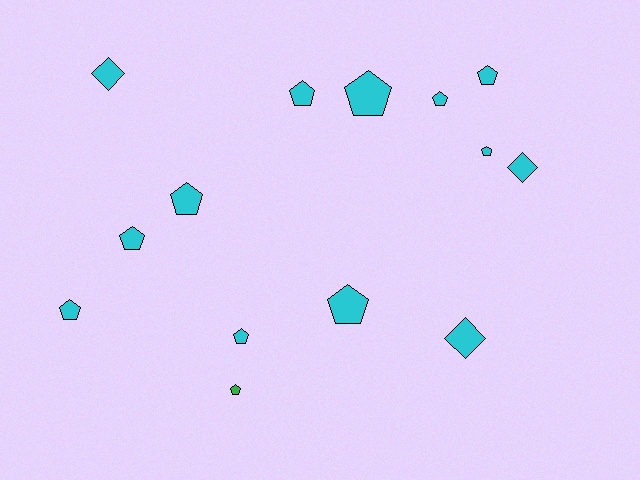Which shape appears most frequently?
Pentagon, with 11 objects.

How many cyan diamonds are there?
There are 3 cyan diamonds.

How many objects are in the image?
There are 14 objects.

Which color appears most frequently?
Cyan, with 13 objects.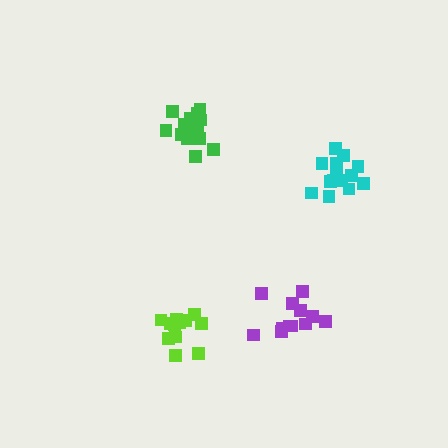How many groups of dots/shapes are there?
There are 4 groups.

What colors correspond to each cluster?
The clusters are colored: cyan, green, purple, lime.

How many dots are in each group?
Group 1: 14 dots, Group 2: 17 dots, Group 3: 12 dots, Group 4: 12 dots (55 total).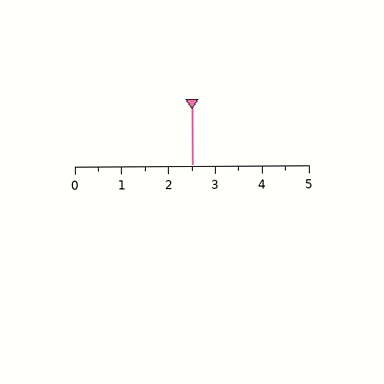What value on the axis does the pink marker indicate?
The marker indicates approximately 2.5.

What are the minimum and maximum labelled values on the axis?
The axis runs from 0 to 5.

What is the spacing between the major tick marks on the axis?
The major ticks are spaced 1 apart.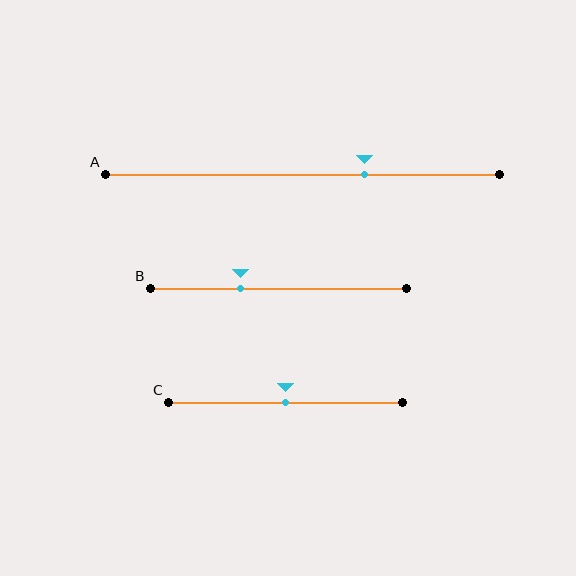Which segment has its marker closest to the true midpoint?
Segment C has its marker closest to the true midpoint.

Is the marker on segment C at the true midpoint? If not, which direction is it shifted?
Yes, the marker on segment C is at the true midpoint.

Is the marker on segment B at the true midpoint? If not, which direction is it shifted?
No, the marker on segment B is shifted to the left by about 15% of the segment length.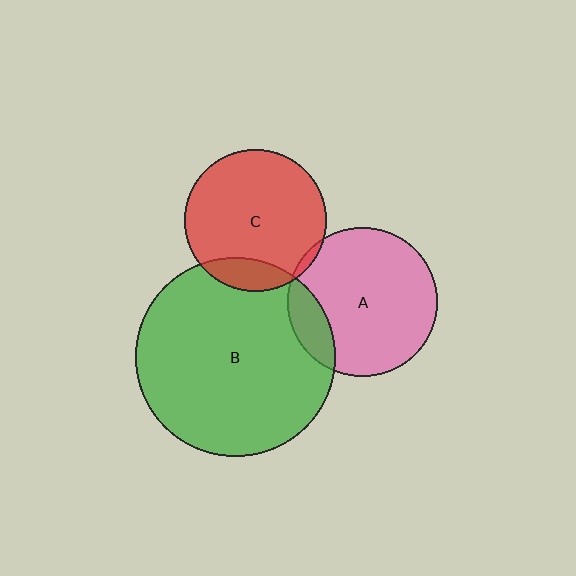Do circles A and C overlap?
Yes.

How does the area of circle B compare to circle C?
Approximately 2.0 times.